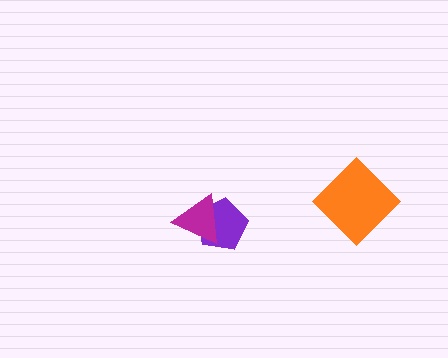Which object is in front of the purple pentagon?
The magenta triangle is in front of the purple pentagon.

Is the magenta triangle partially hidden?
No, no other shape covers it.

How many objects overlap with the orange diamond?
0 objects overlap with the orange diamond.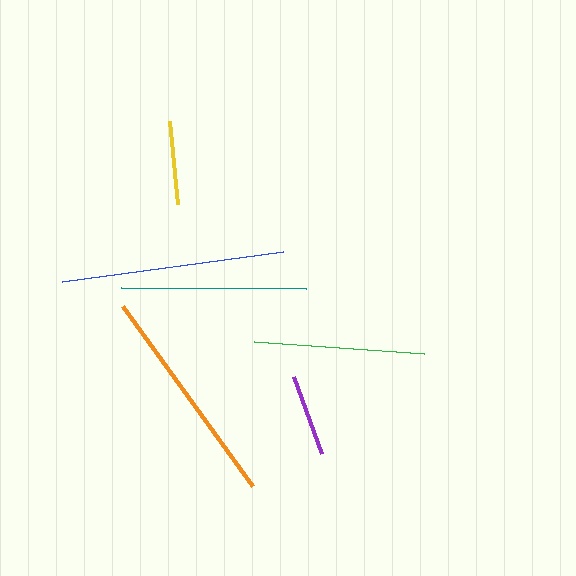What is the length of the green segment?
The green segment is approximately 171 pixels long.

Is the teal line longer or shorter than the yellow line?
The teal line is longer than the yellow line.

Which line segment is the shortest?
The purple line is the shortest at approximately 82 pixels.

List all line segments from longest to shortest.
From longest to shortest: blue, orange, teal, green, yellow, purple.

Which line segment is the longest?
The blue line is the longest at approximately 223 pixels.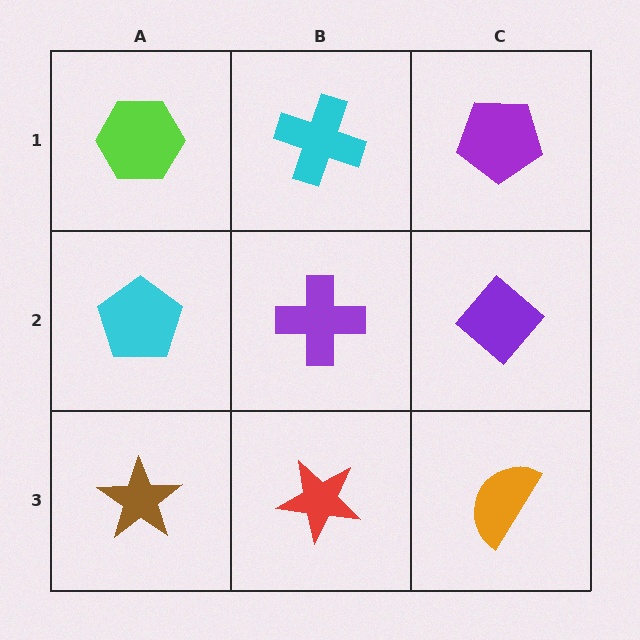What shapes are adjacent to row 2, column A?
A lime hexagon (row 1, column A), a brown star (row 3, column A), a purple cross (row 2, column B).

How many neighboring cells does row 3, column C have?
2.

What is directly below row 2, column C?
An orange semicircle.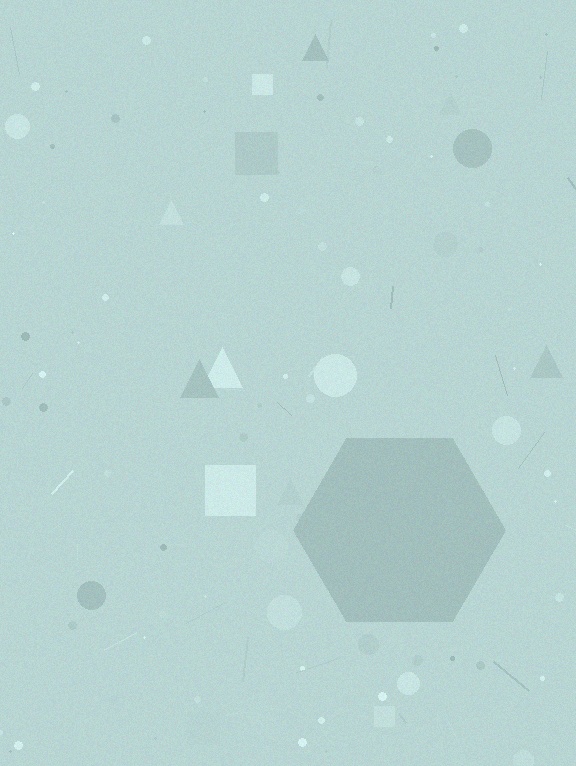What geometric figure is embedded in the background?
A hexagon is embedded in the background.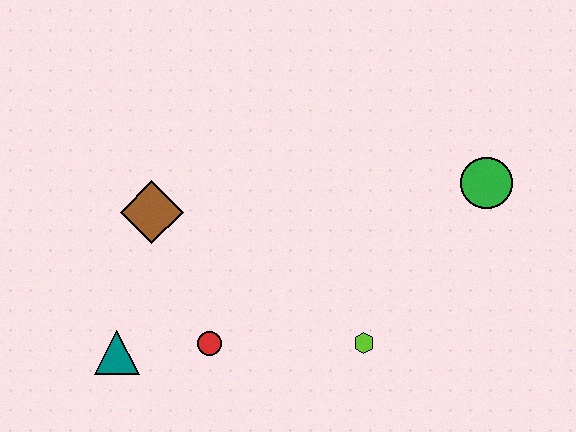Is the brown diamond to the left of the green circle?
Yes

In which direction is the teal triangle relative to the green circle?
The teal triangle is to the left of the green circle.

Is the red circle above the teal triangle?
Yes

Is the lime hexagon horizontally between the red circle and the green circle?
Yes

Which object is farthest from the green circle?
The teal triangle is farthest from the green circle.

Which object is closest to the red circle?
The teal triangle is closest to the red circle.